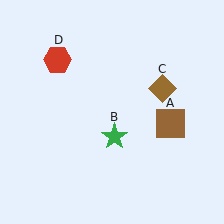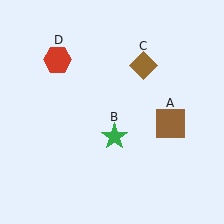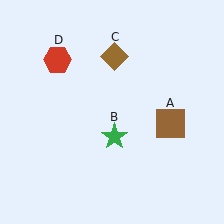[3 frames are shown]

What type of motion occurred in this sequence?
The brown diamond (object C) rotated counterclockwise around the center of the scene.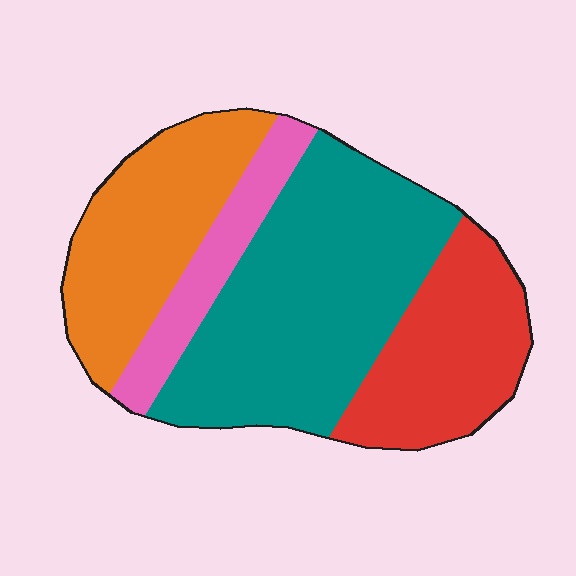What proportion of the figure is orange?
Orange covers 24% of the figure.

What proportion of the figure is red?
Red covers 22% of the figure.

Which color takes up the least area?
Pink, at roughly 10%.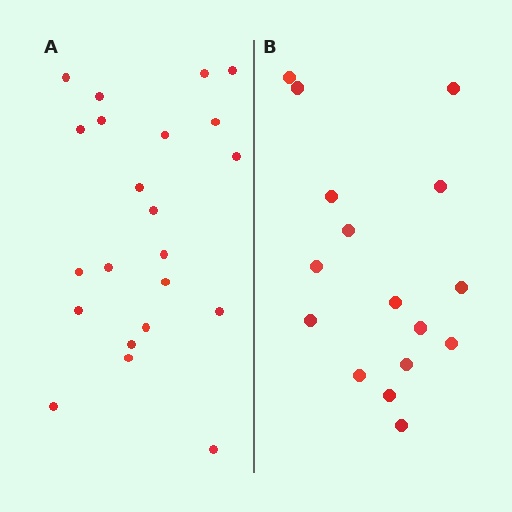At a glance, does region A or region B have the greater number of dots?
Region A (the left region) has more dots.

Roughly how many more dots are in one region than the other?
Region A has about 6 more dots than region B.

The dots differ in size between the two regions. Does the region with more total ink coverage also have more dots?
No. Region B has more total ink coverage because its dots are larger, but region A actually contains more individual dots. Total area can be misleading — the number of items is what matters here.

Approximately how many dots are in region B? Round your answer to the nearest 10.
About 20 dots. (The exact count is 16, which rounds to 20.)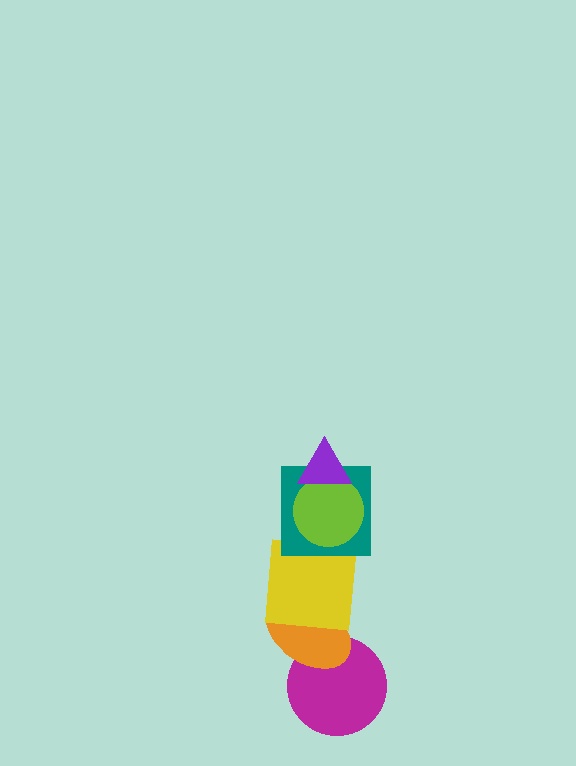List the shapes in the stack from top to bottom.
From top to bottom: the purple triangle, the lime circle, the teal square, the yellow square, the orange ellipse, the magenta circle.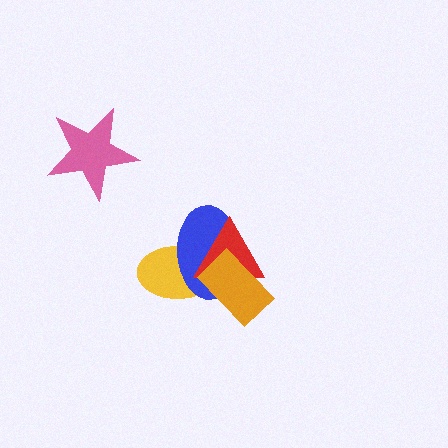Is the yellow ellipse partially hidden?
Yes, it is partially covered by another shape.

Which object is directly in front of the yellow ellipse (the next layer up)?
The blue ellipse is directly in front of the yellow ellipse.